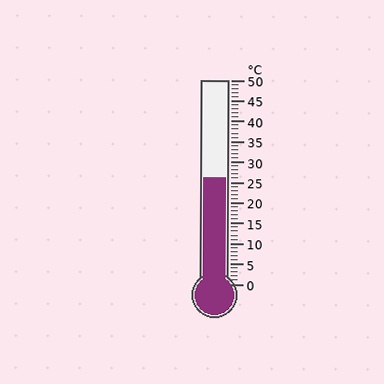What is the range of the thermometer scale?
The thermometer scale ranges from 0°C to 50°C.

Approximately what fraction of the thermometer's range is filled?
The thermometer is filled to approximately 50% of its range.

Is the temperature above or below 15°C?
The temperature is above 15°C.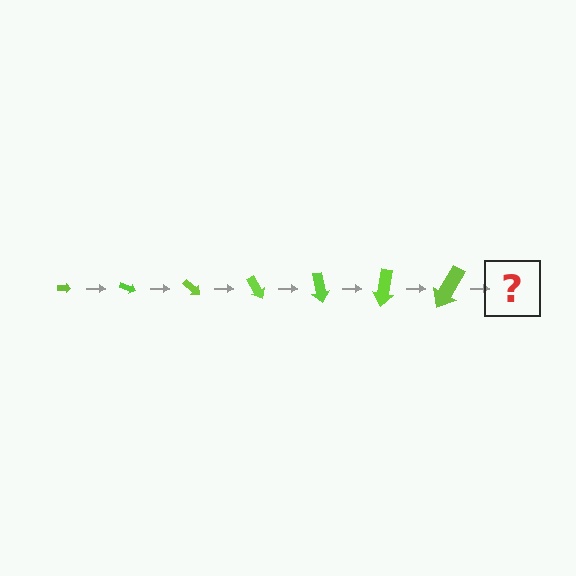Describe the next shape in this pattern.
It should be an arrow, larger than the previous one and rotated 140 degrees from the start.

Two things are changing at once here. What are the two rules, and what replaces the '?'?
The two rules are that the arrow grows larger each step and it rotates 20 degrees each step. The '?' should be an arrow, larger than the previous one and rotated 140 degrees from the start.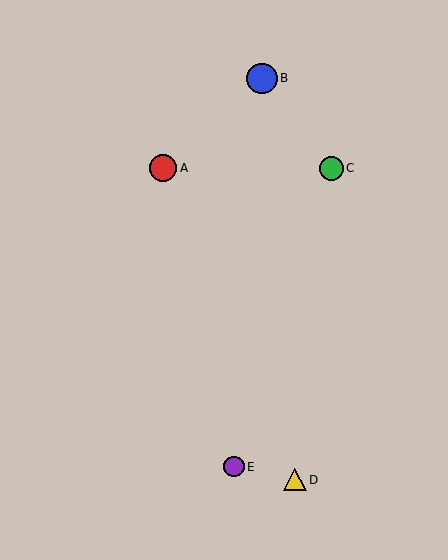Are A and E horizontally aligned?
No, A is at y≈168 and E is at y≈467.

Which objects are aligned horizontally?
Objects A, C are aligned horizontally.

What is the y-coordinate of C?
Object C is at y≈168.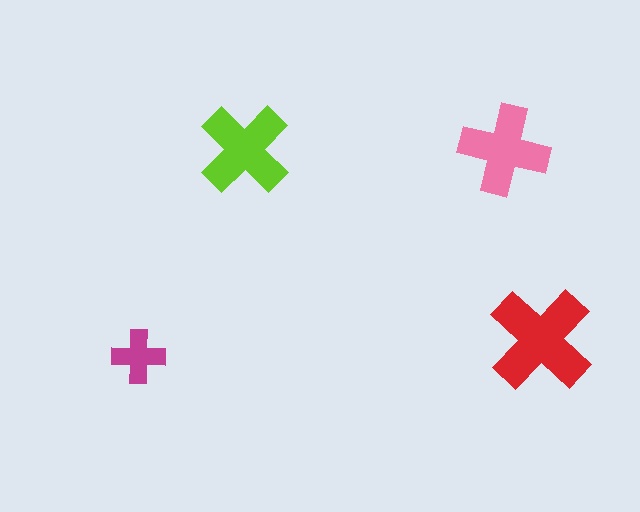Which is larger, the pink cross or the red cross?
The red one.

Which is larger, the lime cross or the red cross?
The red one.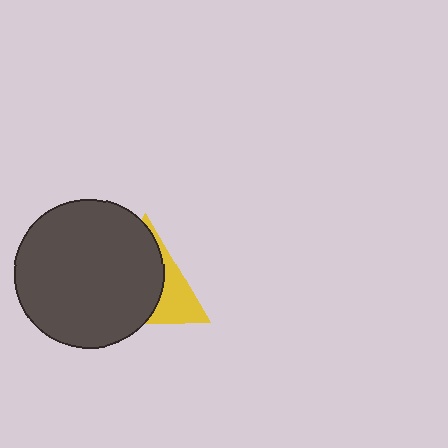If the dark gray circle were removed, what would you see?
You would see the complete yellow triangle.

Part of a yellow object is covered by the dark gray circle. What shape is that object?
It is a triangle.